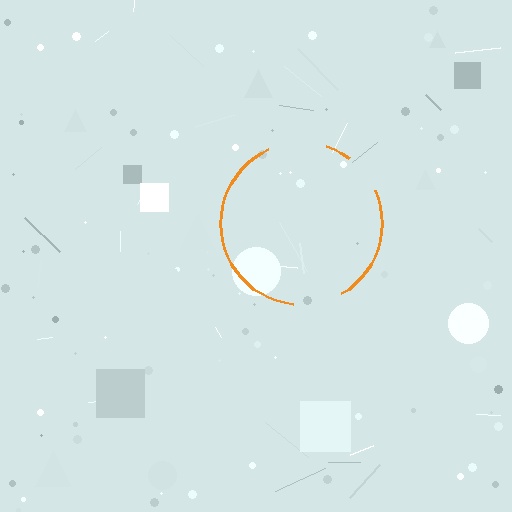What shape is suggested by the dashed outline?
The dashed outline suggests a circle.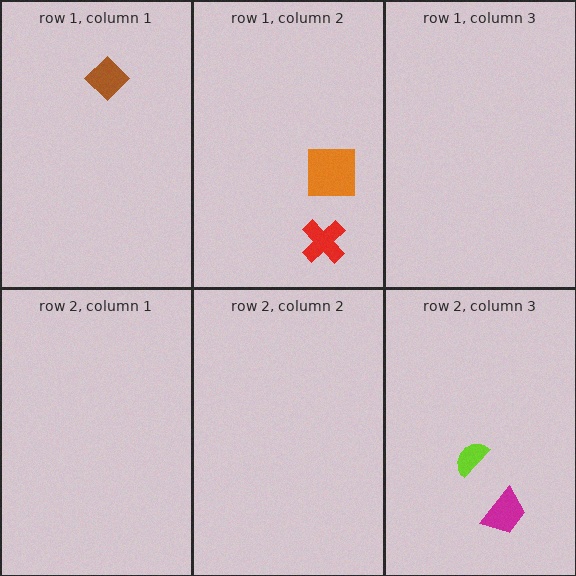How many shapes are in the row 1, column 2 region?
2.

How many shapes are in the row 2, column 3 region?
2.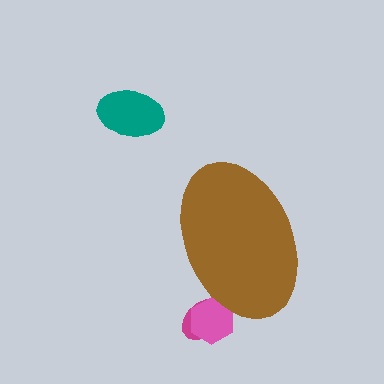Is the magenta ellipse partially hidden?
Yes, the magenta ellipse is partially hidden behind the brown ellipse.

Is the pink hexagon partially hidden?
Yes, the pink hexagon is partially hidden behind the brown ellipse.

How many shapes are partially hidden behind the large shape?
2 shapes are partially hidden.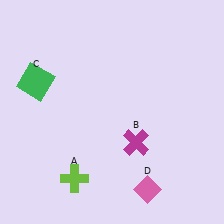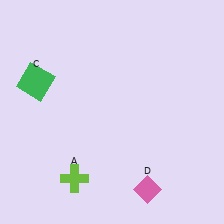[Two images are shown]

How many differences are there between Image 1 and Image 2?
There is 1 difference between the two images.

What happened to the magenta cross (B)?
The magenta cross (B) was removed in Image 2. It was in the bottom-right area of Image 1.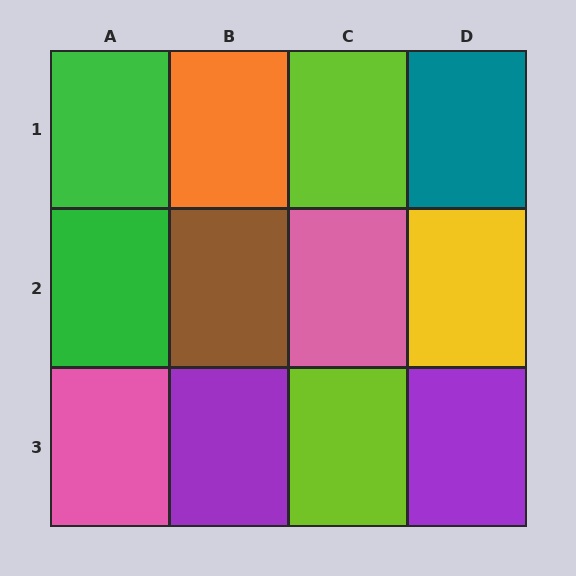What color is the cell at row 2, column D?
Yellow.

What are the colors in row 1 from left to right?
Green, orange, lime, teal.